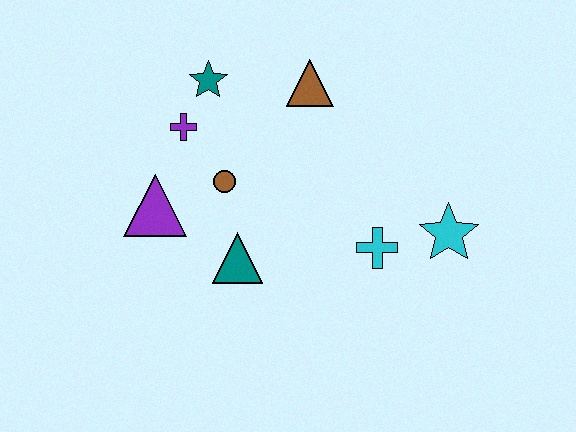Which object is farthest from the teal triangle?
The cyan star is farthest from the teal triangle.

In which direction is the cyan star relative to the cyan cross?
The cyan star is to the right of the cyan cross.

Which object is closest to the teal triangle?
The brown circle is closest to the teal triangle.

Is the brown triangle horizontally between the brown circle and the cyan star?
Yes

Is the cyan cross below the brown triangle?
Yes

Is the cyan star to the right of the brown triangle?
Yes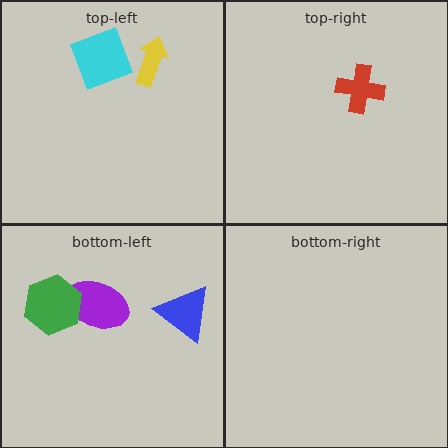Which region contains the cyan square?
The top-left region.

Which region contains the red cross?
The top-right region.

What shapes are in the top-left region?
The cyan square, the yellow arrow.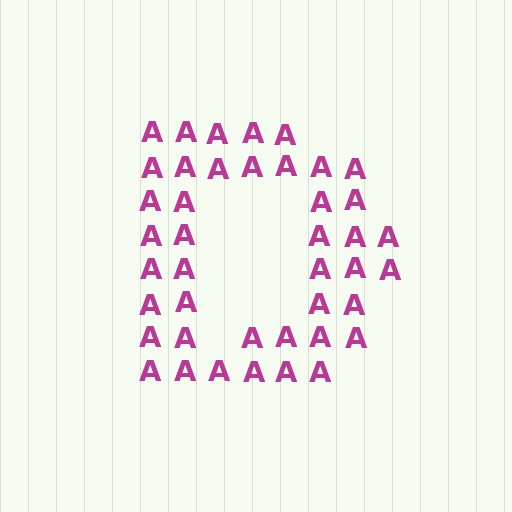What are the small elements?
The small elements are letter A's.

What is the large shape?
The large shape is the letter D.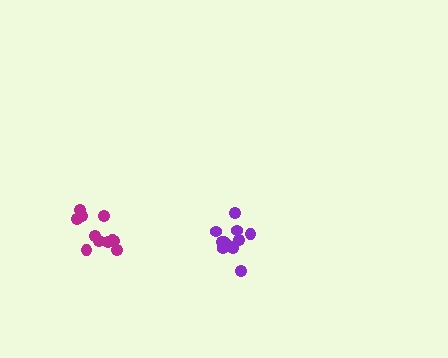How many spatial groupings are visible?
There are 2 spatial groupings.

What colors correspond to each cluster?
The clusters are colored: magenta, purple.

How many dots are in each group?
Group 1: 11 dots, Group 2: 12 dots (23 total).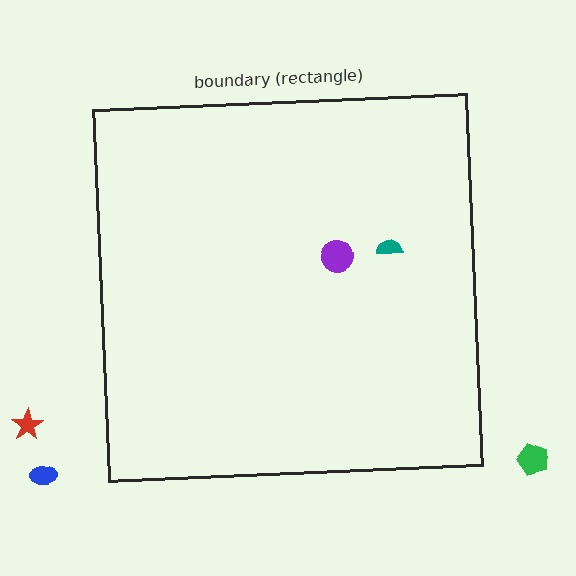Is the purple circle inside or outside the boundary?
Inside.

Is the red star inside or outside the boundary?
Outside.